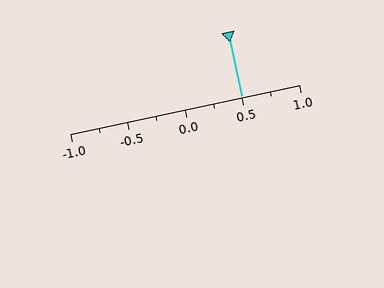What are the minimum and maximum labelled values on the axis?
The axis runs from -1.0 to 1.0.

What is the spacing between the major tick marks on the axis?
The major ticks are spaced 0.5 apart.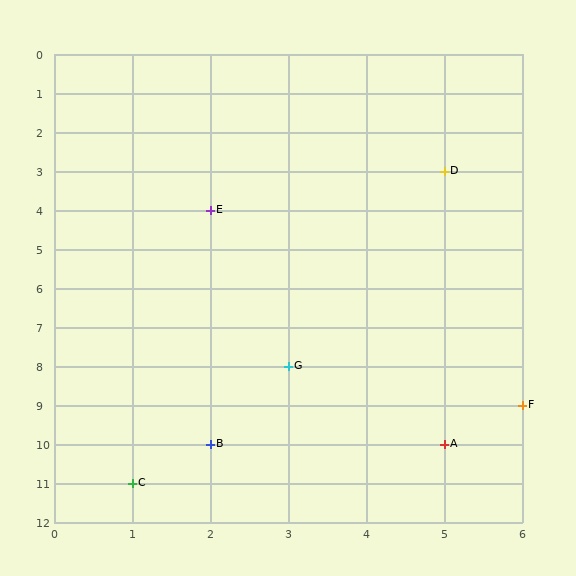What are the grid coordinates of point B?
Point B is at grid coordinates (2, 10).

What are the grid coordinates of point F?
Point F is at grid coordinates (6, 9).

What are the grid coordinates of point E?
Point E is at grid coordinates (2, 4).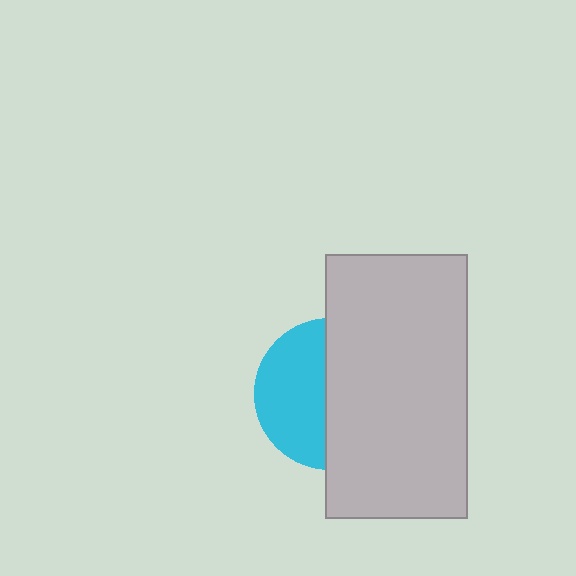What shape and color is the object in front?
The object in front is a light gray rectangle.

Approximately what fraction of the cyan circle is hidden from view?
Roughly 54% of the cyan circle is hidden behind the light gray rectangle.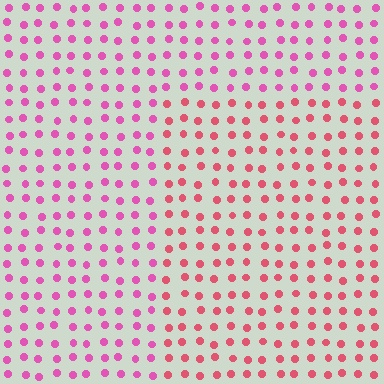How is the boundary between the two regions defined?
The boundary is defined purely by a slight shift in hue (about 30 degrees). Spacing, size, and orientation are identical on both sides.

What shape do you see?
I see a rectangle.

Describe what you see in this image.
The image is filled with small pink elements in a uniform arrangement. A rectangle-shaped region is visible where the elements are tinted to a slightly different hue, forming a subtle color boundary.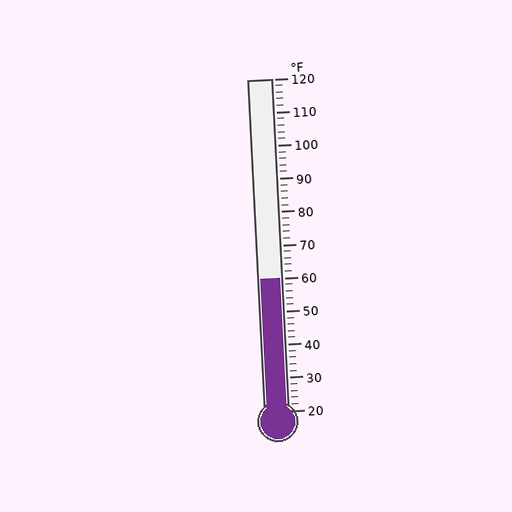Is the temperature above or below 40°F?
The temperature is above 40°F.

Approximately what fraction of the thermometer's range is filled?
The thermometer is filled to approximately 40% of its range.